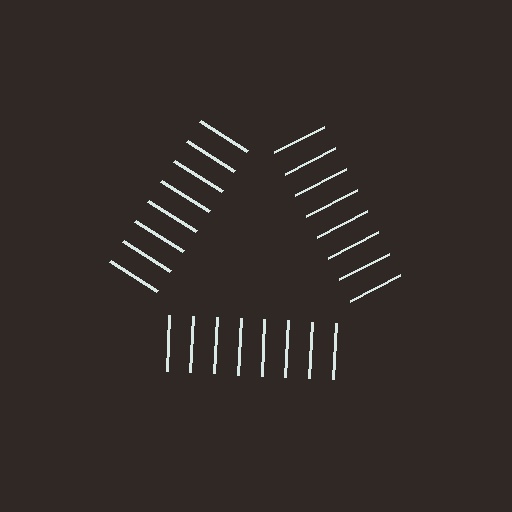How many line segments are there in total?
24 — 8 along each of the 3 edges.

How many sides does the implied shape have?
3 sides — the line-ends trace a triangle.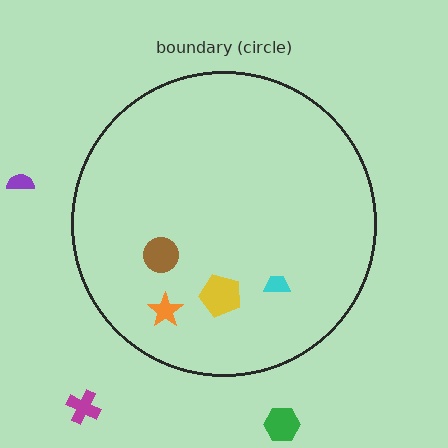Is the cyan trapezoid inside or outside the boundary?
Inside.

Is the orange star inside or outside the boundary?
Inside.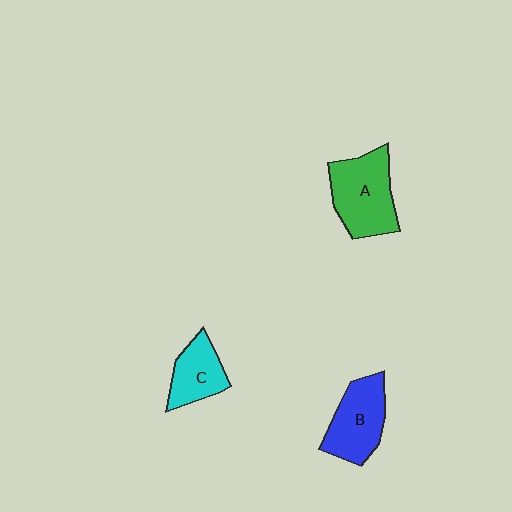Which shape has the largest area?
Shape A (green).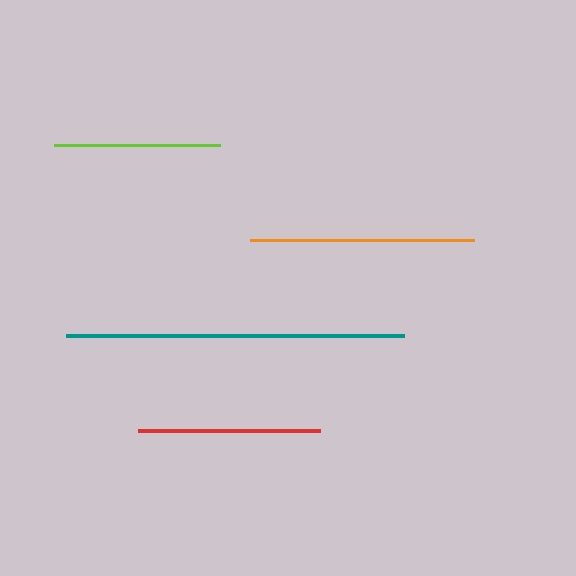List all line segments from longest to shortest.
From longest to shortest: teal, orange, red, lime.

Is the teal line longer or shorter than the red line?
The teal line is longer than the red line.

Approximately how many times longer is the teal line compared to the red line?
The teal line is approximately 1.9 times the length of the red line.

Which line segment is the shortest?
The lime line is the shortest at approximately 166 pixels.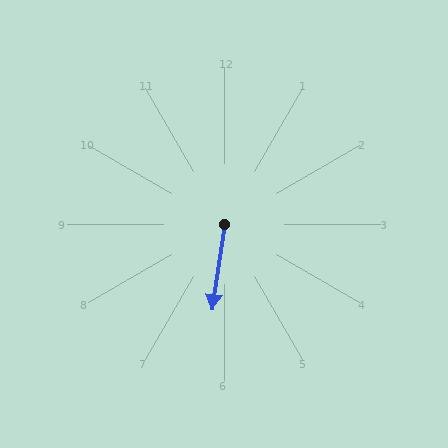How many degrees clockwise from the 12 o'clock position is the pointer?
Approximately 188 degrees.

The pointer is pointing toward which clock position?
Roughly 6 o'clock.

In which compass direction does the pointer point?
South.